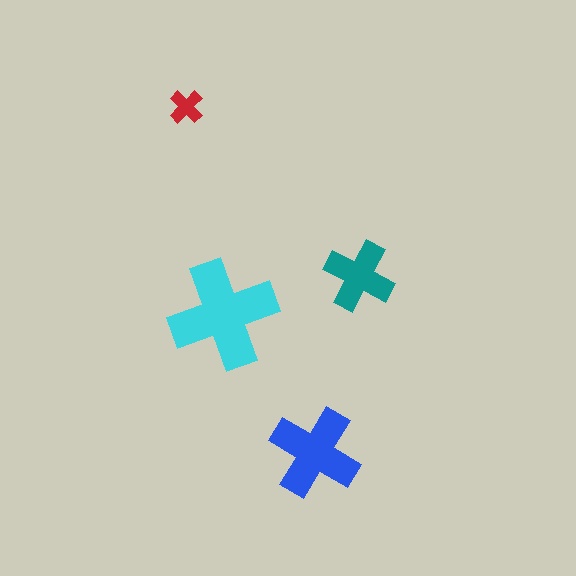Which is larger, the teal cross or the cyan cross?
The cyan one.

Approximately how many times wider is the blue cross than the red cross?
About 2.5 times wider.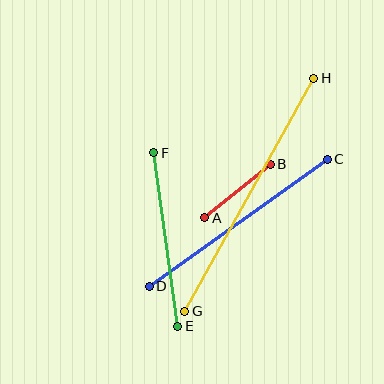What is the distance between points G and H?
The distance is approximately 267 pixels.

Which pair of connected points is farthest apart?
Points G and H are farthest apart.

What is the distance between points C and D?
The distance is approximately 219 pixels.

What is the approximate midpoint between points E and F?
The midpoint is at approximately (165, 239) pixels.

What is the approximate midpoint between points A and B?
The midpoint is at approximately (237, 191) pixels.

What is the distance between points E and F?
The distance is approximately 175 pixels.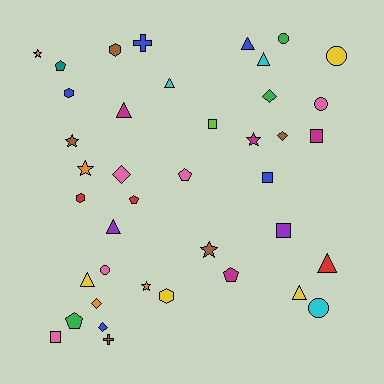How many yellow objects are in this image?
There are 4 yellow objects.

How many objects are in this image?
There are 40 objects.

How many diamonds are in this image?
There are 5 diamonds.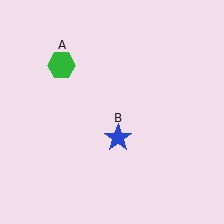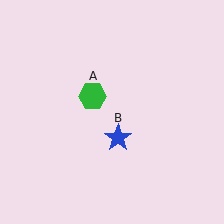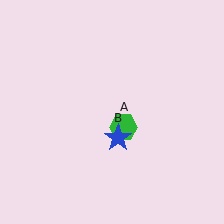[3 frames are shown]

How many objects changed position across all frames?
1 object changed position: green hexagon (object A).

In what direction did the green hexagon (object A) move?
The green hexagon (object A) moved down and to the right.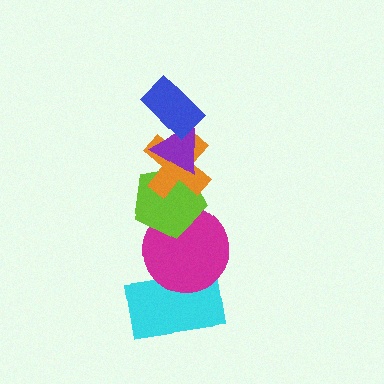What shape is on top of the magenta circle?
The lime pentagon is on top of the magenta circle.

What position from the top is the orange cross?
The orange cross is 3rd from the top.